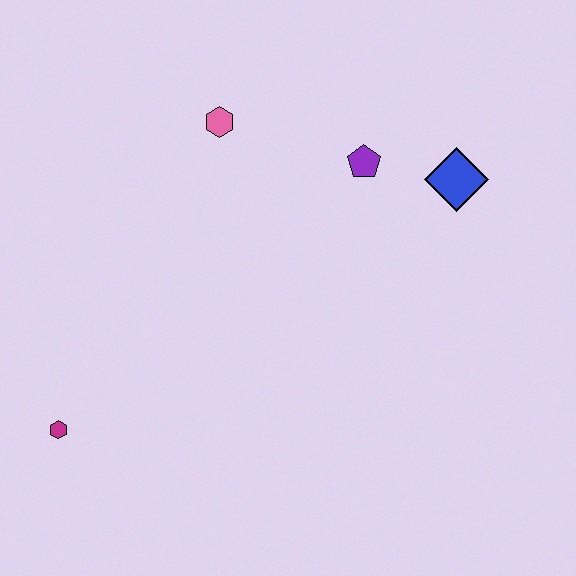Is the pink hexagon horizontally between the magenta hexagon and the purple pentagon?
Yes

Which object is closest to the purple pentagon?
The blue diamond is closest to the purple pentagon.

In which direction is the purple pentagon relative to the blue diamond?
The purple pentagon is to the left of the blue diamond.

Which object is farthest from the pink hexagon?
The magenta hexagon is farthest from the pink hexagon.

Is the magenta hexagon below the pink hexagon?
Yes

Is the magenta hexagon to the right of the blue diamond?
No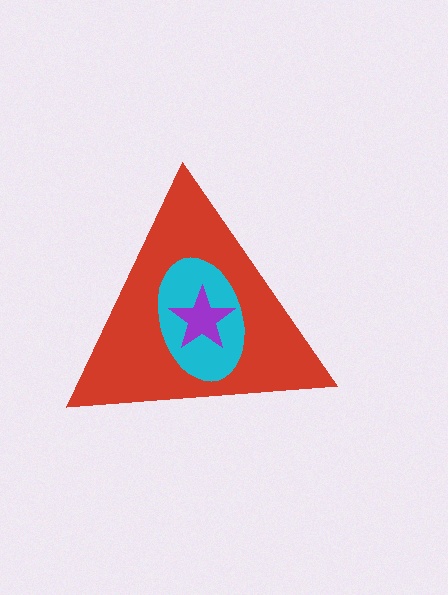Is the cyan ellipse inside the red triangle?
Yes.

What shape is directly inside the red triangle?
The cyan ellipse.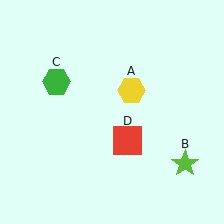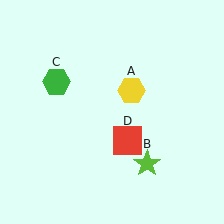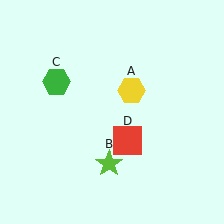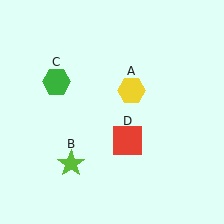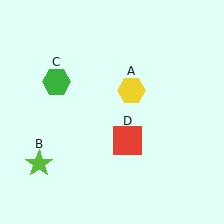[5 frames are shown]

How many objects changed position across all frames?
1 object changed position: lime star (object B).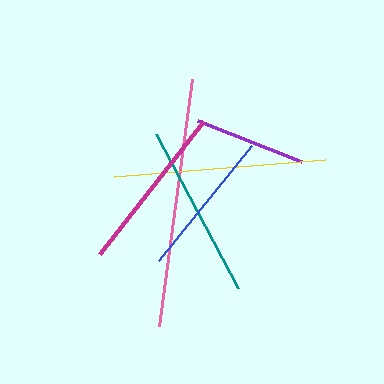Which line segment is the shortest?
The purple line is the shortest at approximately 112 pixels.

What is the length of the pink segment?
The pink segment is approximately 249 pixels long.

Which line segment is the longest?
The pink line is the longest at approximately 249 pixels.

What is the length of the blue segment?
The blue segment is approximately 148 pixels long.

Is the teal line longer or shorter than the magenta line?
The teal line is longer than the magenta line.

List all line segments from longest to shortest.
From longest to shortest: pink, yellow, teal, magenta, blue, purple.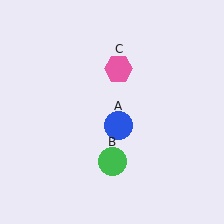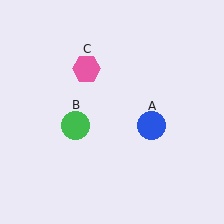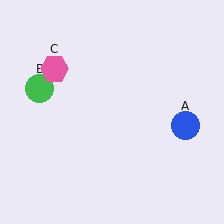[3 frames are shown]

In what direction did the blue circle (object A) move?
The blue circle (object A) moved right.